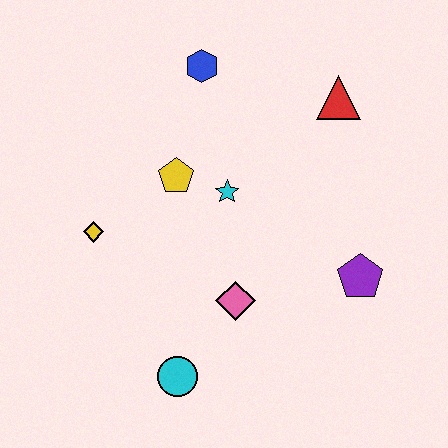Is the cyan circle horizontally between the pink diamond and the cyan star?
No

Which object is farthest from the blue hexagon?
The cyan circle is farthest from the blue hexagon.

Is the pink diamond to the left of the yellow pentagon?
No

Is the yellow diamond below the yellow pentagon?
Yes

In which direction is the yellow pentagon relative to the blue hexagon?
The yellow pentagon is below the blue hexagon.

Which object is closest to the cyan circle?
The pink diamond is closest to the cyan circle.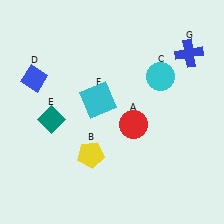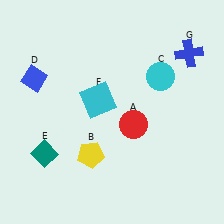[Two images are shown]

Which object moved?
The teal diamond (E) moved down.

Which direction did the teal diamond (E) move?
The teal diamond (E) moved down.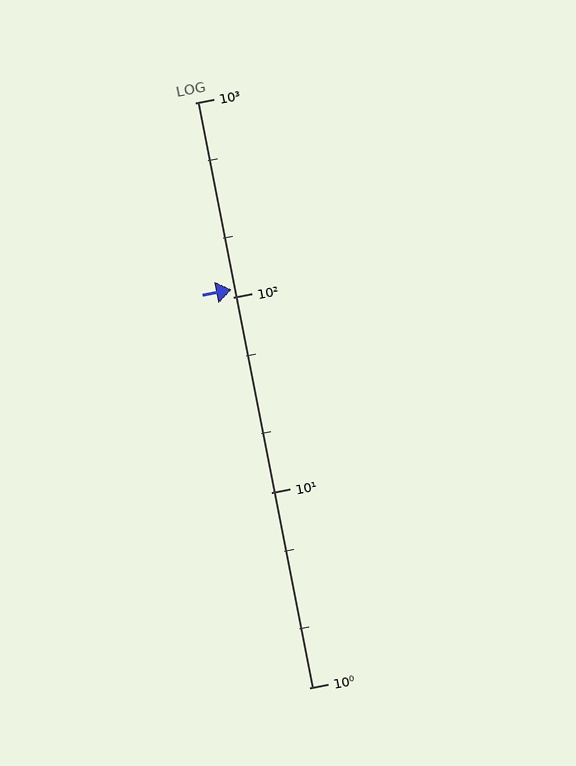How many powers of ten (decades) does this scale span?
The scale spans 3 decades, from 1 to 1000.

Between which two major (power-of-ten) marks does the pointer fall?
The pointer is between 100 and 1000.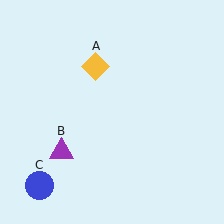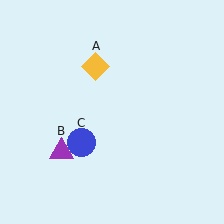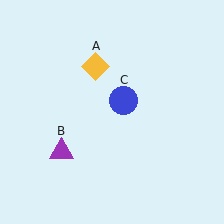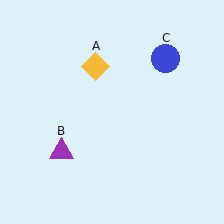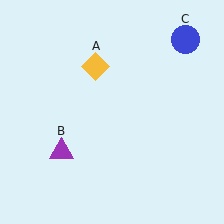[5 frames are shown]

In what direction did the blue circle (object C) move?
The blue circle (object C) moved up and to the right.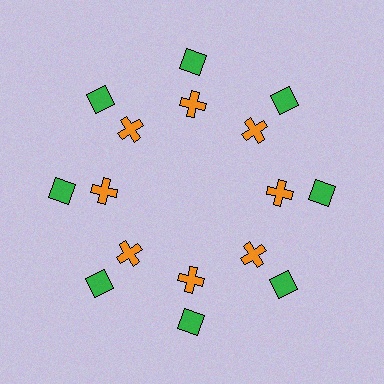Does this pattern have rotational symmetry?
Yes, this pattern has 8-fold rotational symmetry. It looks the same after rotating 45 degrees around the center.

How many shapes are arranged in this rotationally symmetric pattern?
There are 16 shapes, arranged in 8 groups of 2.